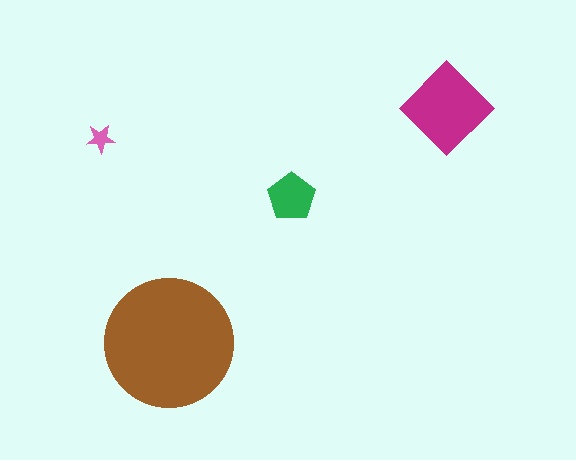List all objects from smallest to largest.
The pink star, the green pentagon, the magenta diamond, the brown circle.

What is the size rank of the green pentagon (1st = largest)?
3rd.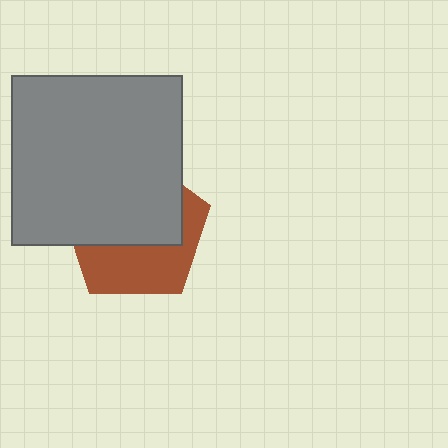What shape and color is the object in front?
The object in front is a gray square.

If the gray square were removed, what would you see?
You would see the complete brown pentagon.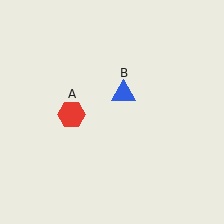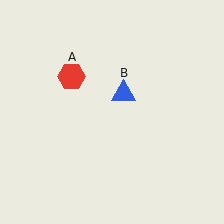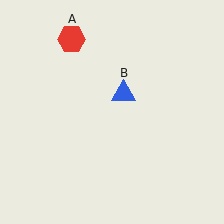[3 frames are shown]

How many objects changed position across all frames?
1 object changed position: red hexagon (object A).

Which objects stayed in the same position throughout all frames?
Blue triangle (object B) remained stationary.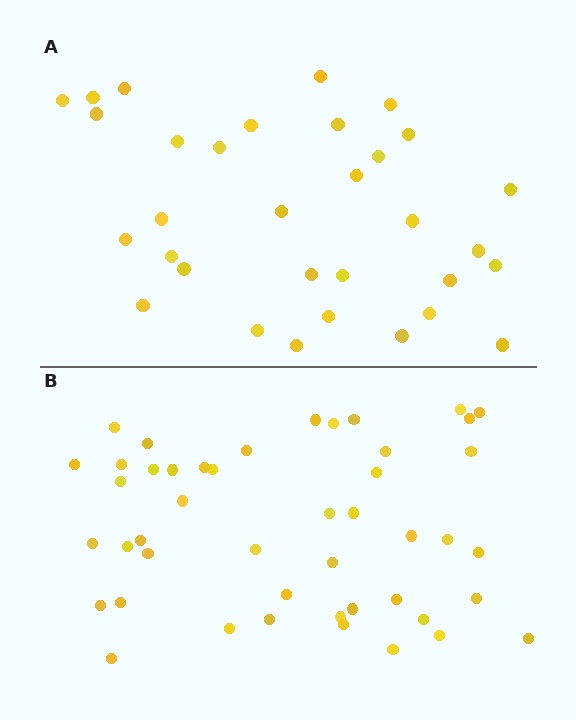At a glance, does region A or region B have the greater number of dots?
Region B (the bottom region) has more dots.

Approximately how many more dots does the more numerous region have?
Region B has approximately 15 more dots than region A.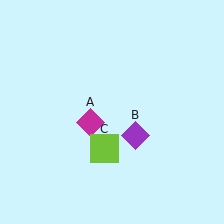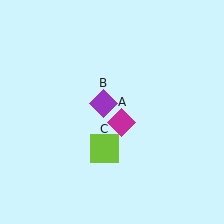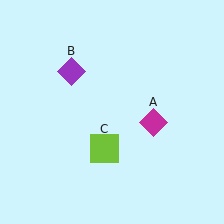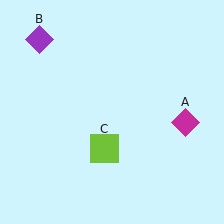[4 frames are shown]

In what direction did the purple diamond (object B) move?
The purple diamond (object B) moved up and to the left.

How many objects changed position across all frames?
2 objects changed position: magenta diamond (object A), purple diamond (object B).